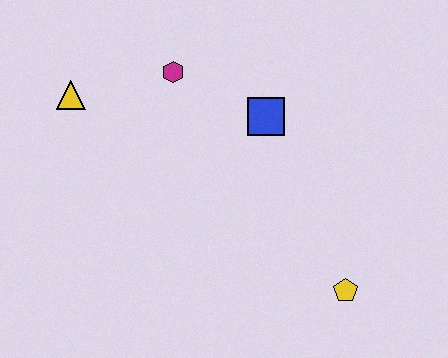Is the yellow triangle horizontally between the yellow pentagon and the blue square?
No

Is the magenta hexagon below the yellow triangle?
No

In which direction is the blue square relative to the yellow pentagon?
The blue square is above the yellow pentagon.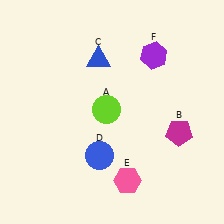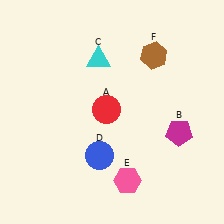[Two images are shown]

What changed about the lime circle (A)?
In Image 1, A is lime. In Image 2, it changed to red.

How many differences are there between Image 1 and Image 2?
There are 3 differences between the two images.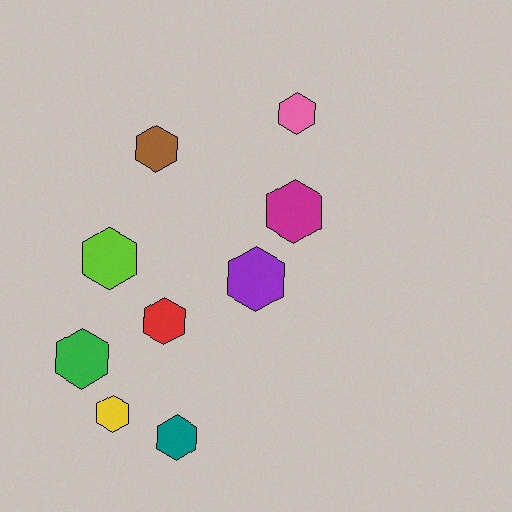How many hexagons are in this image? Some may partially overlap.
There are 9 hexagons.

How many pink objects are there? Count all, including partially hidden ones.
There is 1 pink object.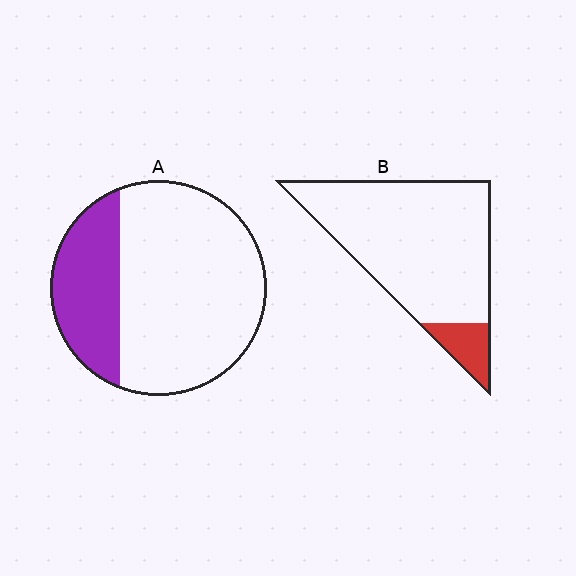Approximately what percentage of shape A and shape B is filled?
A is approximately 30% and B is approximately 10%.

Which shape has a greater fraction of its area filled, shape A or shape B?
Shape A.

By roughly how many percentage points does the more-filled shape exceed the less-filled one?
By roughly 15 percentage points (A over B).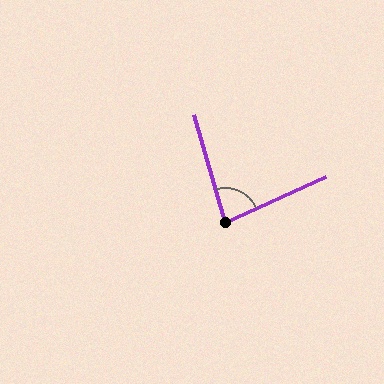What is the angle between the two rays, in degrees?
Approximately 81 degrees.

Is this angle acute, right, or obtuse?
It is acute.